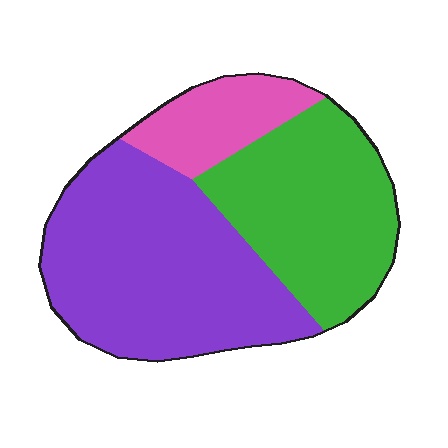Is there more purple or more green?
Purple.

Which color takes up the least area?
Pink, at roughly 15%.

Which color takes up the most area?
Purple, at roughly 50%.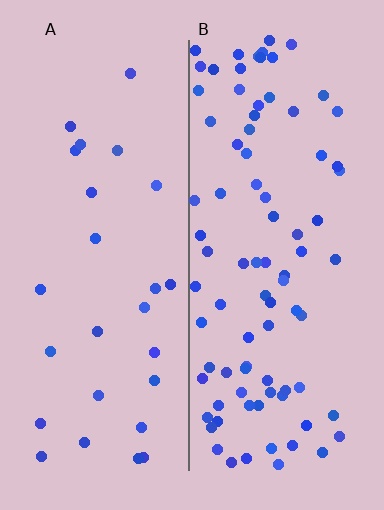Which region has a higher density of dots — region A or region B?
B (the right).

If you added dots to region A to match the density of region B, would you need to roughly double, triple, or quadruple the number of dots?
Approximately triple.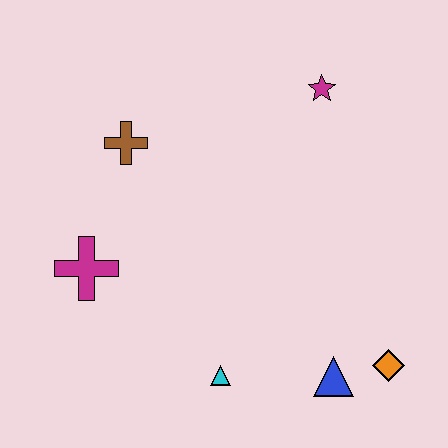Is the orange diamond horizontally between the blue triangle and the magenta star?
No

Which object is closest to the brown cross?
The magenta cross is closest to the brown cross.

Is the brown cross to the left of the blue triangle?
Yes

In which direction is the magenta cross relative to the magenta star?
The magenta cross is to the left of the magenta star.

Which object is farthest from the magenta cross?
The orange diamond is farthest from the magenta cross.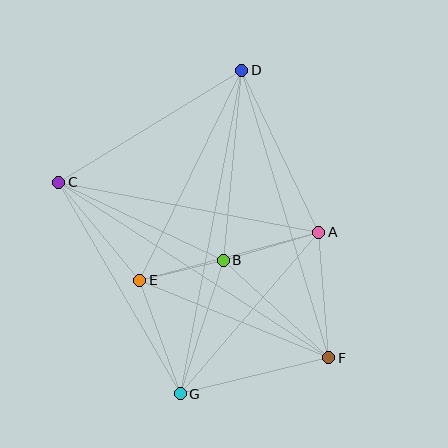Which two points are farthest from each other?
Points D and G are farthest from each other.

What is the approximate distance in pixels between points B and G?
The distance between B and G is approximately 140 pixels.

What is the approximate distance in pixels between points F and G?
The distance between F and G is approximately 153 pixels.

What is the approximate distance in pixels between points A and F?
The distance between A and F is approximately 126 pixels.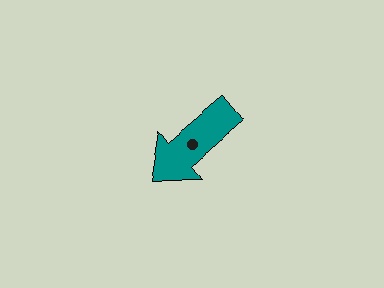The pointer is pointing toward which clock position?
Roughly 8 o'clock.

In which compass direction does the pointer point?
Southwest.